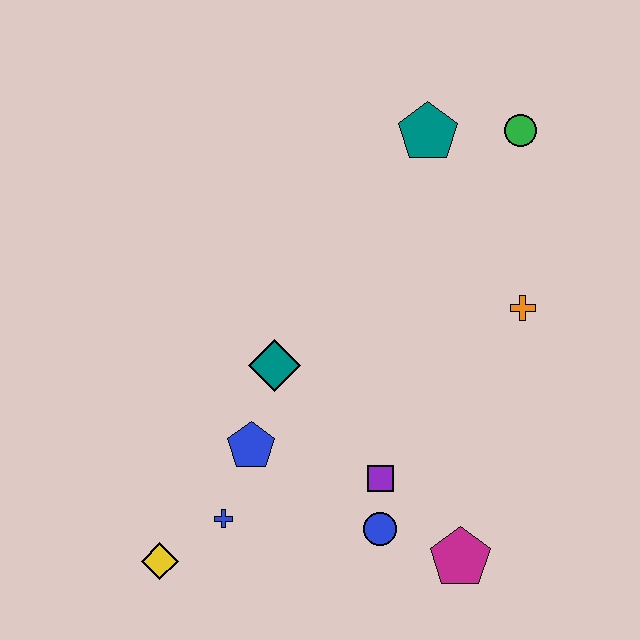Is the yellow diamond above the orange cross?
No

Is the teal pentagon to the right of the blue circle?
Yes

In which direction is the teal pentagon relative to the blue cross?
The teal pentagon is above the blue cross.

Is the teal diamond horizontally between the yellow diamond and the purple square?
Yes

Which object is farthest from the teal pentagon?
The yellow diamond is farthest from the teal pentagon.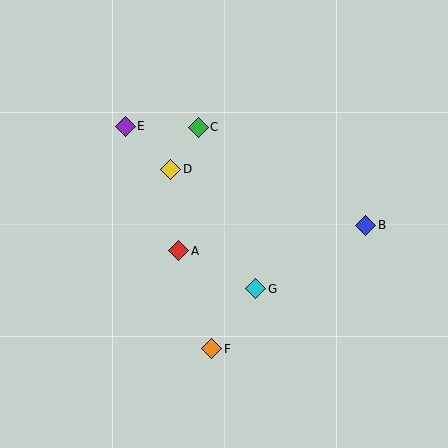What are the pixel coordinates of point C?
Point C is at (198, 127).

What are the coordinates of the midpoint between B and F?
The midpoint between B and F is at (289, 287).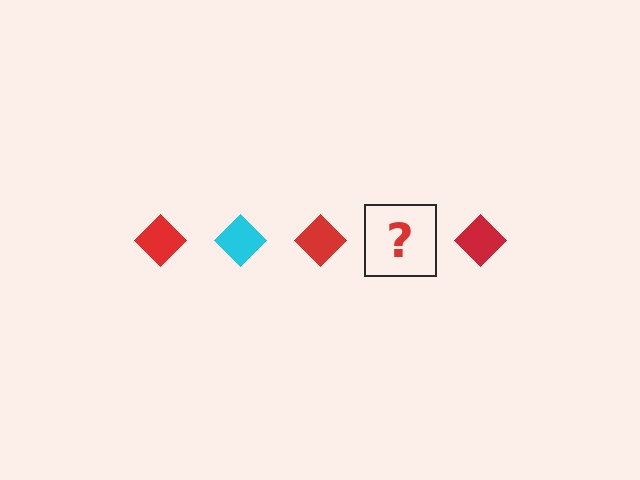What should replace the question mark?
The question mark should be replaced with a cyan diamond.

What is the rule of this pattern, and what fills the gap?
The rule is that the pattern cycles through red, cyan diamonds. The gap should be filled with a cyan diamond.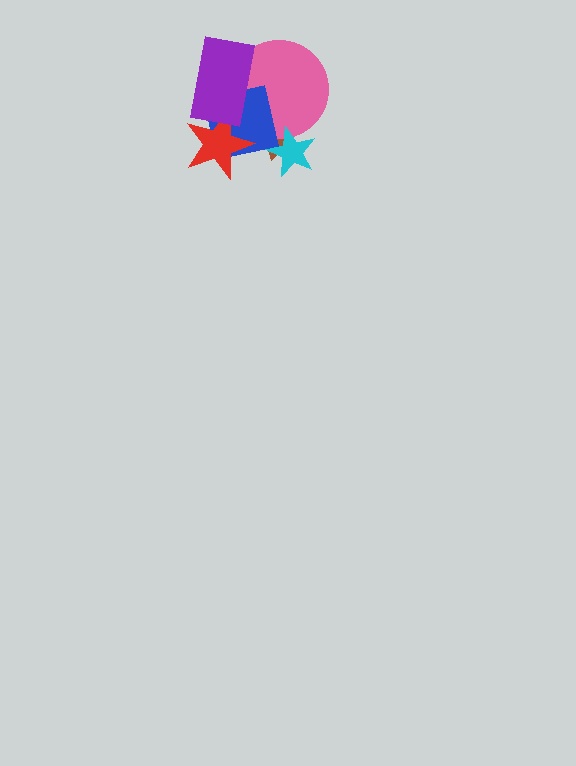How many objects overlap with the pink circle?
4 objects overlap with the pink circle.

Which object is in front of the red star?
The purple rectangle is in front of the red star.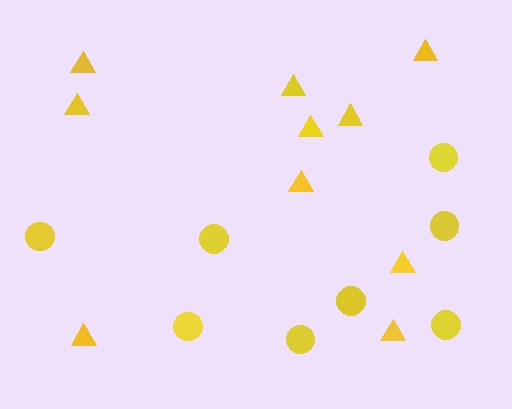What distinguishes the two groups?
There are 2 groups: one group of triangles (10) and one group of circles (8).